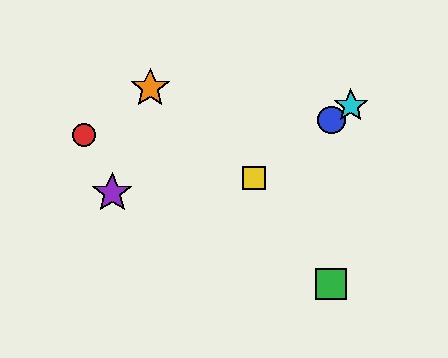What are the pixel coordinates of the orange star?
The orange star is at (150, 88).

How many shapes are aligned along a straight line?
3 shapes (the blue circle, the yellow square, the cyan star) are aligned along a straight line.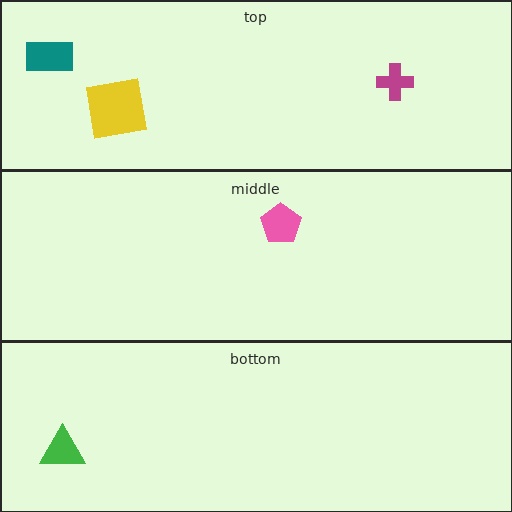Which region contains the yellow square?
The top region.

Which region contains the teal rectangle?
The top region.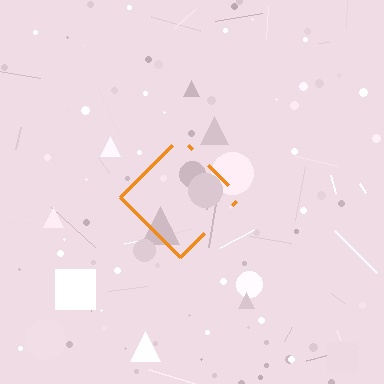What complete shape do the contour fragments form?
The contour fragments form a diamond.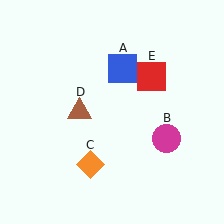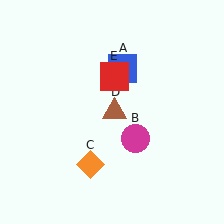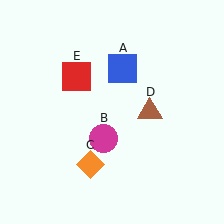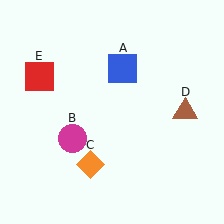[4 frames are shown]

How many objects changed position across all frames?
3 objects changed position: magenta circle (object B), brown triangle (object D), red square (object E).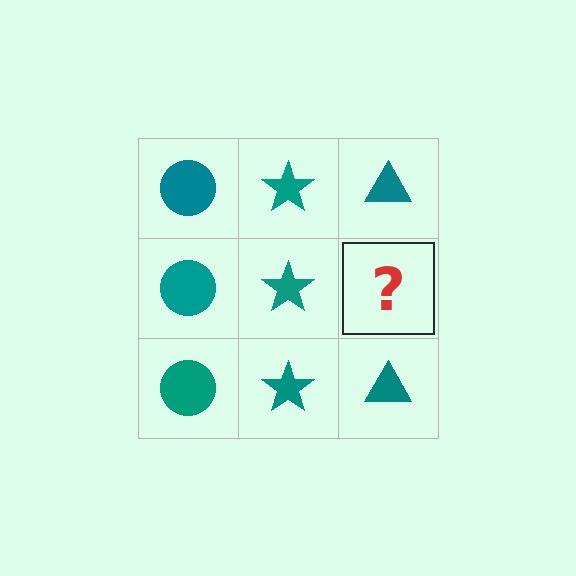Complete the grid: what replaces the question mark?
The question mark should be replaced with a teal triangle.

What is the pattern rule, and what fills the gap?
The rule is that each column has a consistent shape. The gap should be filled with a teal triangle.